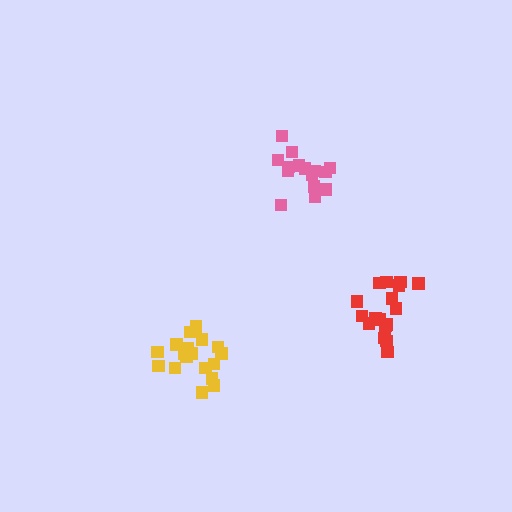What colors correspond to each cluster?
The clusters are colored: red, yellow, pink.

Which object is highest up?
The pink cluster is topmost.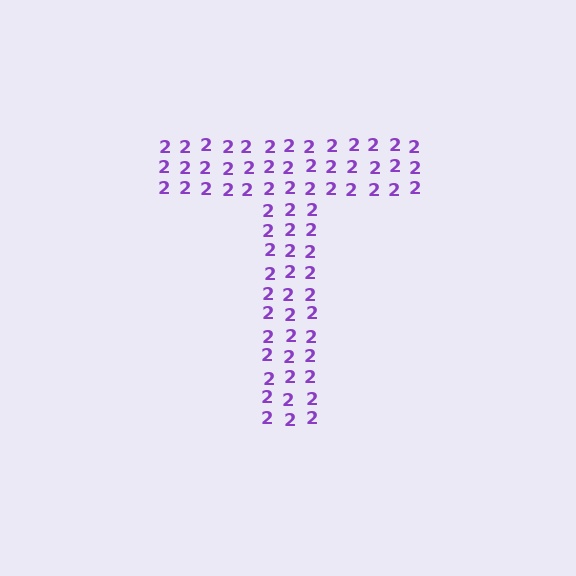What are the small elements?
The small elements are digit 2's.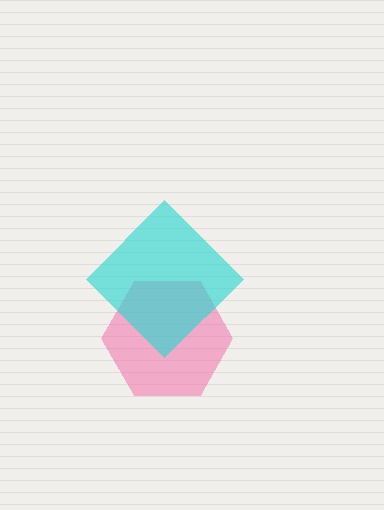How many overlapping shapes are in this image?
There are 2 overlapping shapes in the image.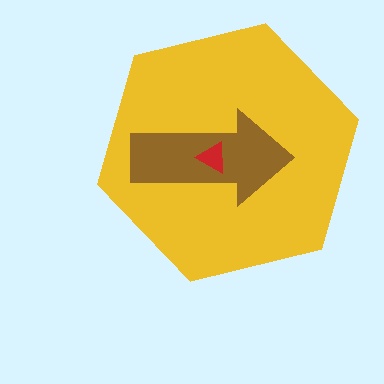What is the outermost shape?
The yellow hexagon.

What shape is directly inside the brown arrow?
The red triangle.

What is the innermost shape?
The red triangle.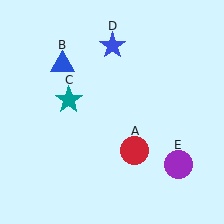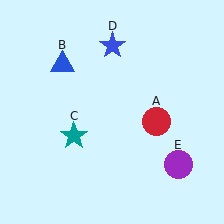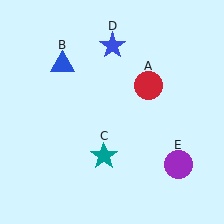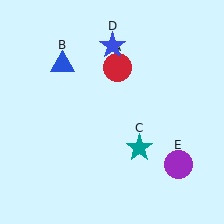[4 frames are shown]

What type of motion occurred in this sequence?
The red circle (object A), teal star (object C) rotated counterclockwise around the center of the scene.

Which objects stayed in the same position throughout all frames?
Blue triangle (object B) and blue star (object D) and purple circle (object E) remained stationary.